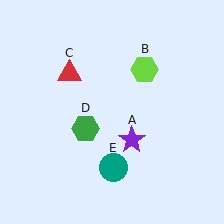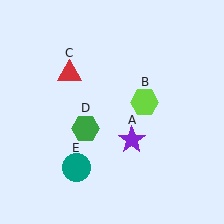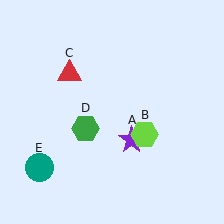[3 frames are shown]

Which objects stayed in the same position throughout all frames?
Purple star (object A) and red triangle (object C) and green hexagon (object D) remained stationary.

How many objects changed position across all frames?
2 objects changed position: lime hexagon (object B), teal circle (object E).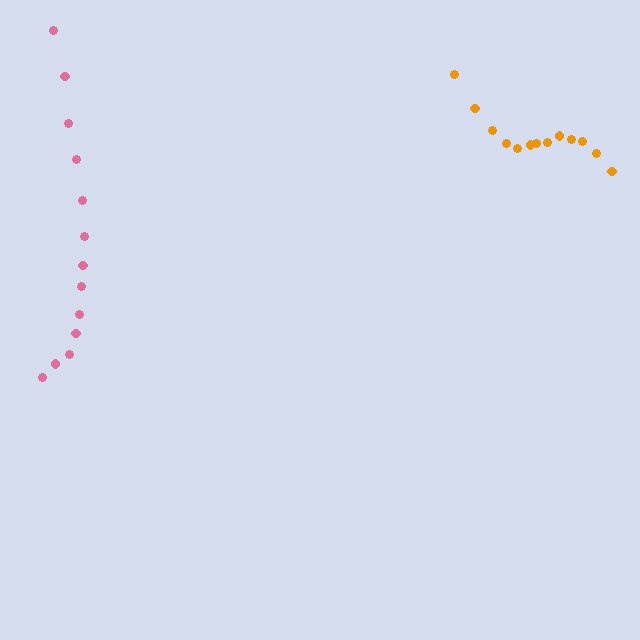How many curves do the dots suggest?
There are 2 distinct paths.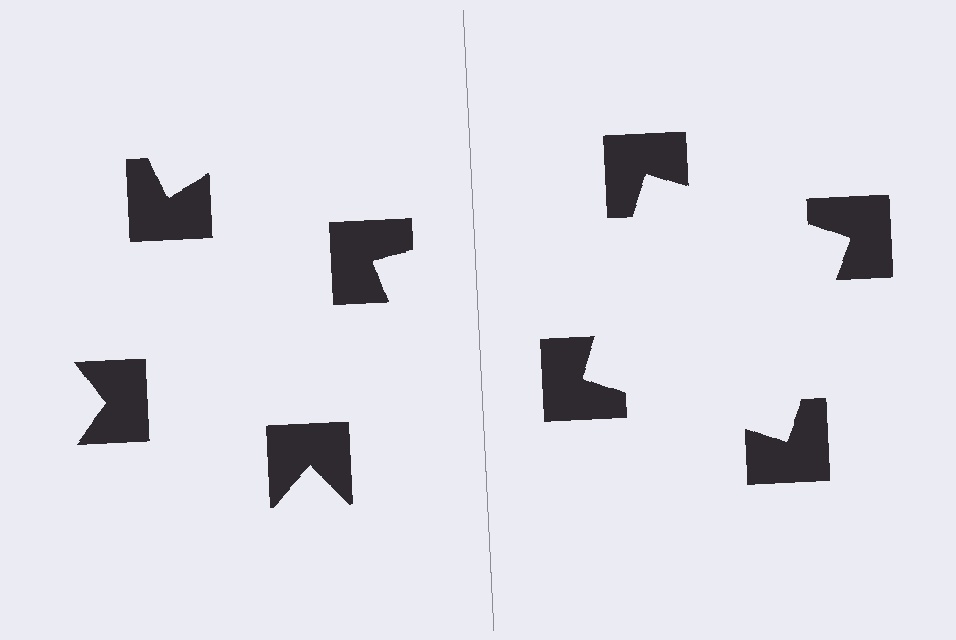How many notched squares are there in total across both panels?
8 — 4 on each side.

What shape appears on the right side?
An illusory square.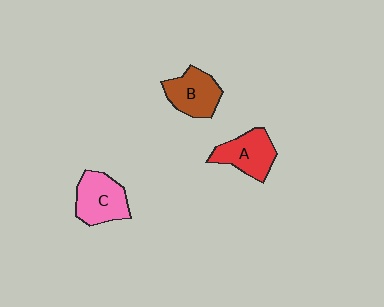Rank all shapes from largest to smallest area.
From largest to smallest: C (pink), A (red), B (brown).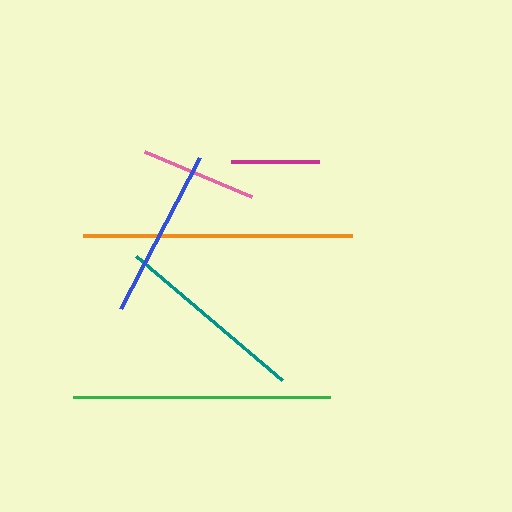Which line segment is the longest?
The orange line is the longest at approximately 268 pixels.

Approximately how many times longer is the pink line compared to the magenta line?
The pink line is approximately 1.3 times the length of the magenta line.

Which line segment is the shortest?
The magenta line is the shortest at approximately 88 pixels.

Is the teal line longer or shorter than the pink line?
The teal line is longer than the pink line.